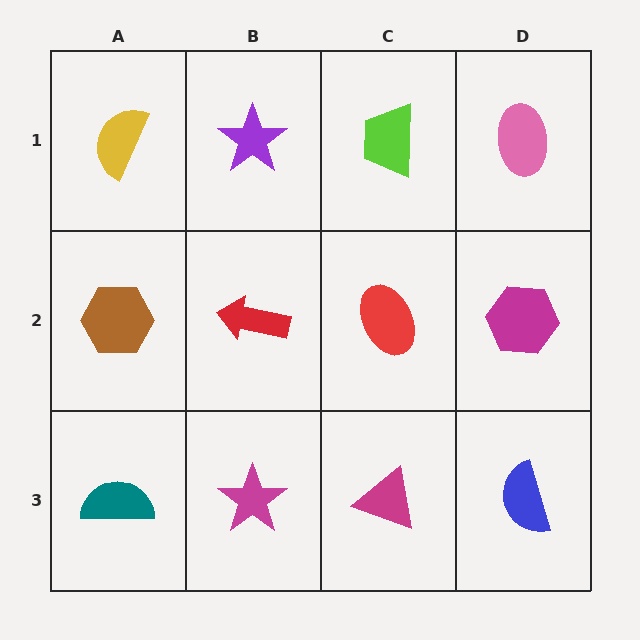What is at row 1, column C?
A lime trapezoid.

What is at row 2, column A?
A brown hexagon.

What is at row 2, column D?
A magenta hexagon.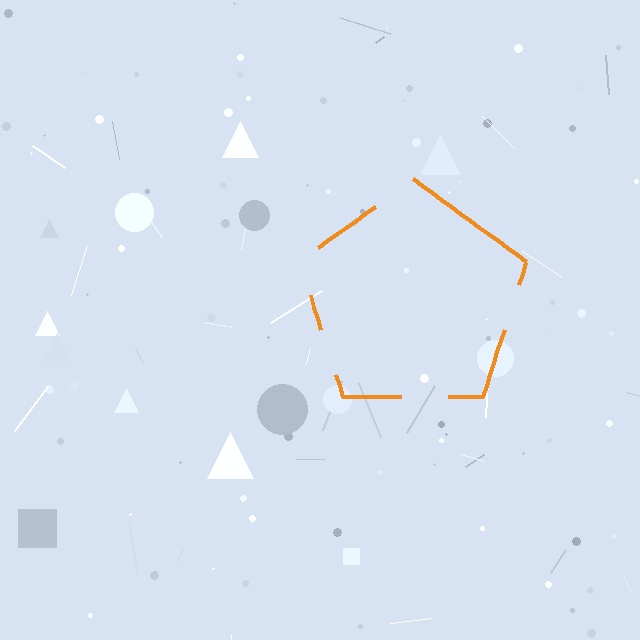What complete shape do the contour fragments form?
The contour fragments form a pentagon.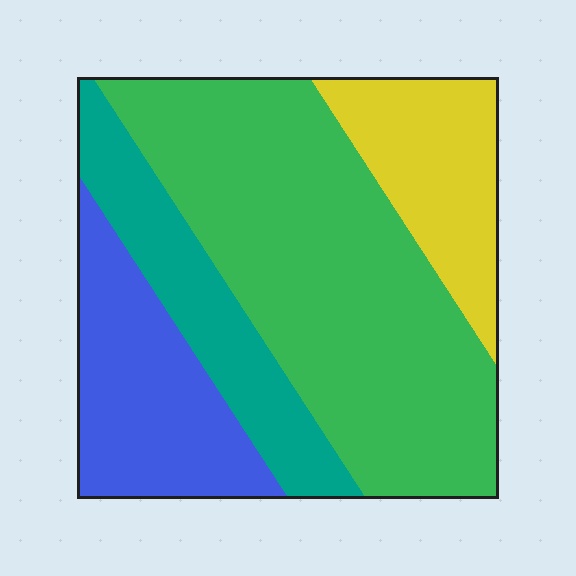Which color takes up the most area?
Green, at roughly 50%.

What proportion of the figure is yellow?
Yellow takes up about one sixth (1/6) of the figure.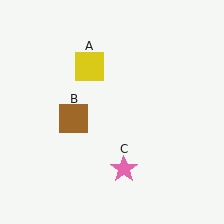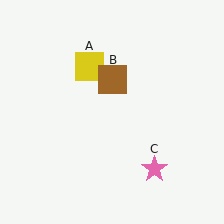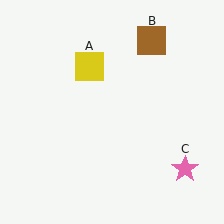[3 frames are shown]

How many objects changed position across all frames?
2 objects changed position: brown square (object B), pink star (object C).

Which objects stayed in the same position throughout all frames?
Yellow square (object A) remained stationary.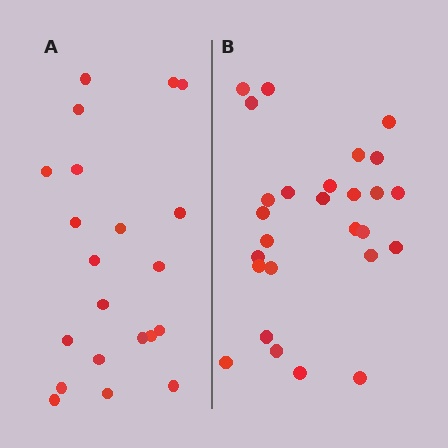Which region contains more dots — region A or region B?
Region B (the right region) has more dots.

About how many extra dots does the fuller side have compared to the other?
Region B has about 6 more dots than region A.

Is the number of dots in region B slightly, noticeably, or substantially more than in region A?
Region B has noticeably more, but not dramatically so. The ratio is roughly 1.3 to 1.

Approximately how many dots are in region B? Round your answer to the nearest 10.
About 30 dots. (The exact count is 27, which rounds to 30.)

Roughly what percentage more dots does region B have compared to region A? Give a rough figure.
About 30% more.